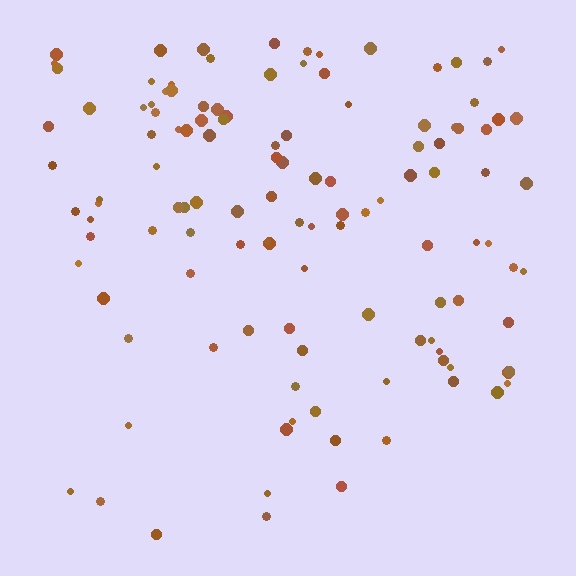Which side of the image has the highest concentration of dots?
The top.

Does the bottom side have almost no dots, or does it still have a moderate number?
Still a moderate number, just noticeably fewer than the top.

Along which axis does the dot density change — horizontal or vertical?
Vertical.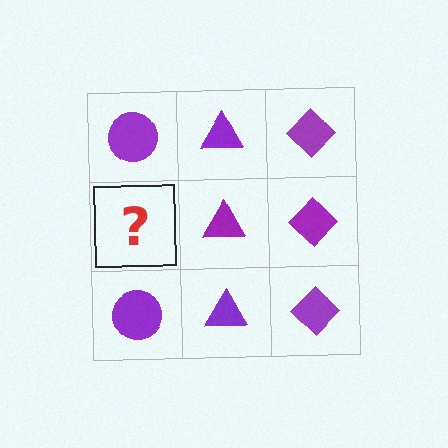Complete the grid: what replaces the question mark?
The question mark should be replaced with a purple circle.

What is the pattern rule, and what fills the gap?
The rule is that each column has a consistent shape. The gap should be filled with a purple circle.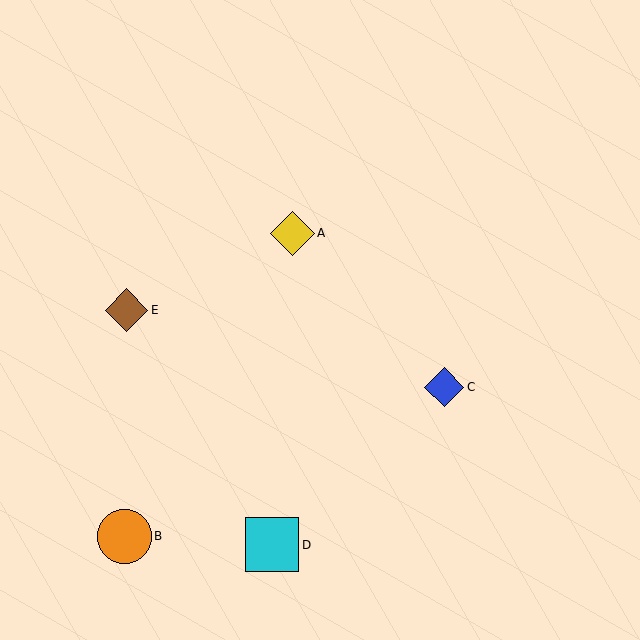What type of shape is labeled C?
Shape C is a blue diamond.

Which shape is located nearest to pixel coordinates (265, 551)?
The cyan square (labeled D) at (272, 545) is nearest to that location.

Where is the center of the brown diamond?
The center of the brown diamond is at (127, 310).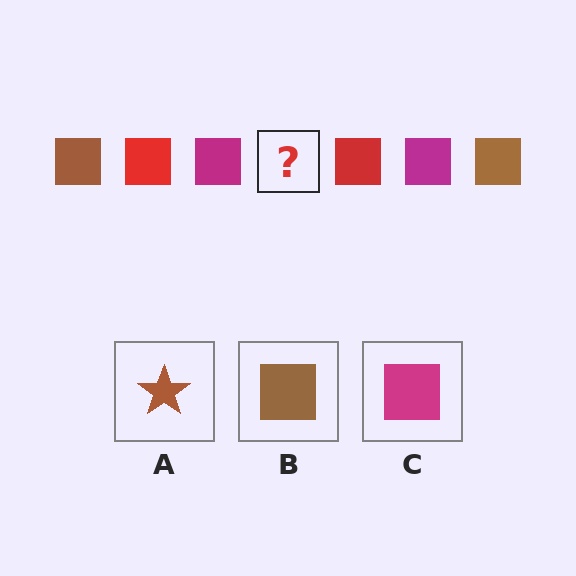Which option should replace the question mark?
Option B.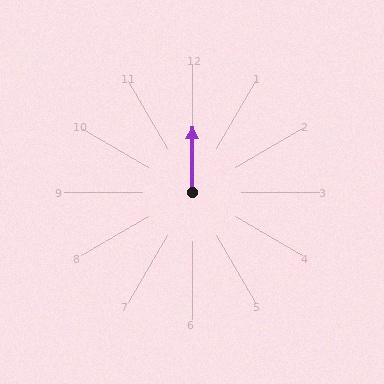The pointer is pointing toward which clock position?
Roughly 12 o'clock.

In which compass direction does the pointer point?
North.